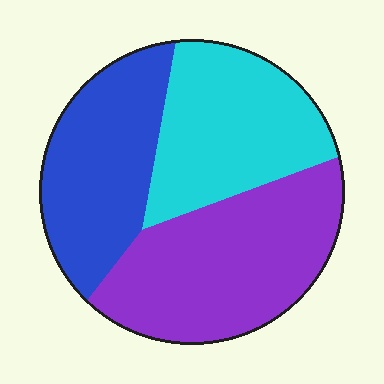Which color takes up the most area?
Purple, at roughly 40%.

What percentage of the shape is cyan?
Cyan takes up between a quarter and a half of the shape.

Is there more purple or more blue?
Purple.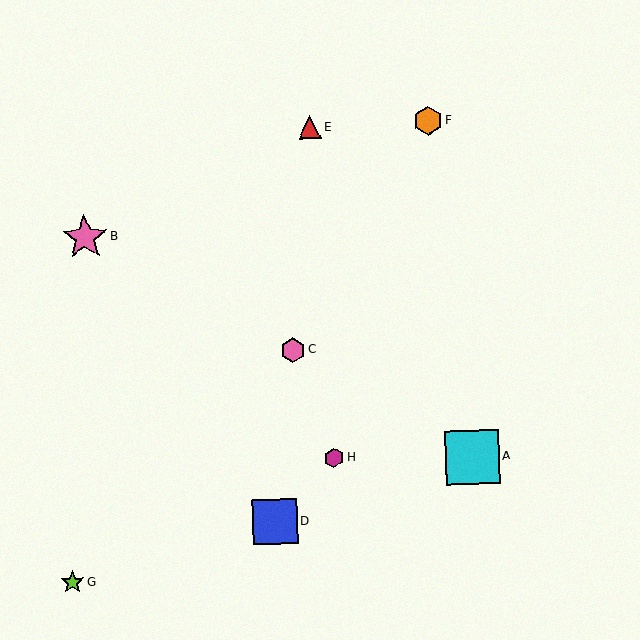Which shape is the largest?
The cyan square (labeled A) is the largest.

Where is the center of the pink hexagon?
The center of the pink hexagon is at (293, 350).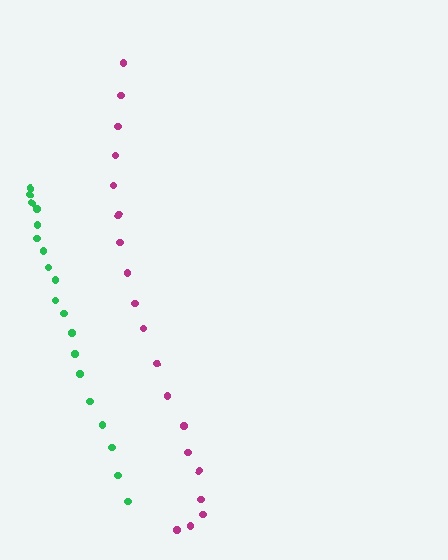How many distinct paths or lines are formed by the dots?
There are 2 distinct paths.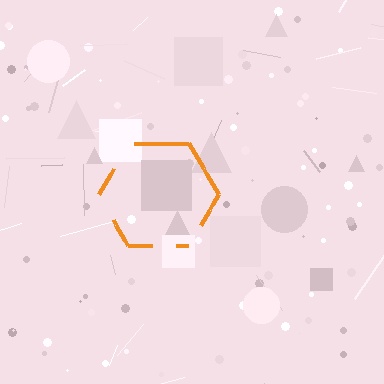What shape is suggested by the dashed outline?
The dashed outline suggests a hexagon.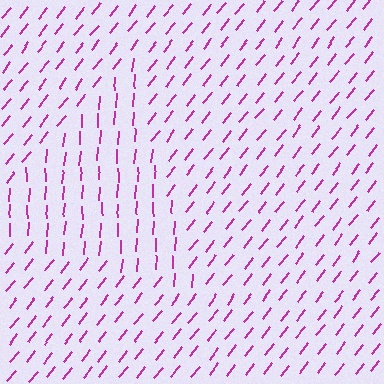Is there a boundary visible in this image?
Yes, there is a texture boundary formed by a change in line orientation.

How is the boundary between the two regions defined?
The boundary is defined purely by a change in line orientation (approximately 35 degrees difference). All lines are the same color and thickness.